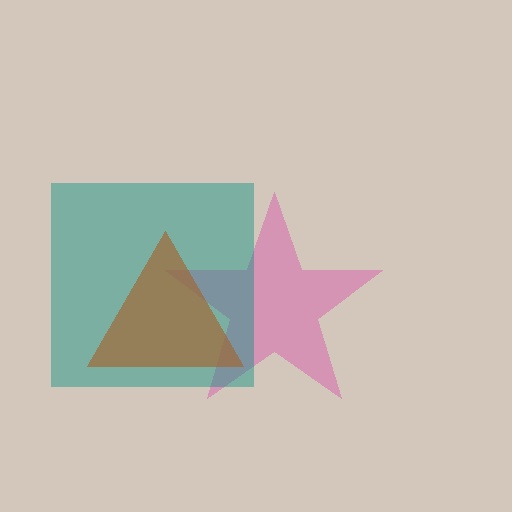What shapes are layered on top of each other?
The layered shapes are: a pink star, a teal square, a brown triangle.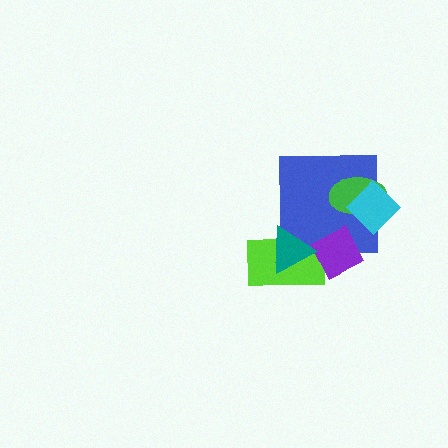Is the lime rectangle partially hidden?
Yes, it is partially covered by another shape.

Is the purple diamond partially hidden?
Yes, it is partially covered by another shape.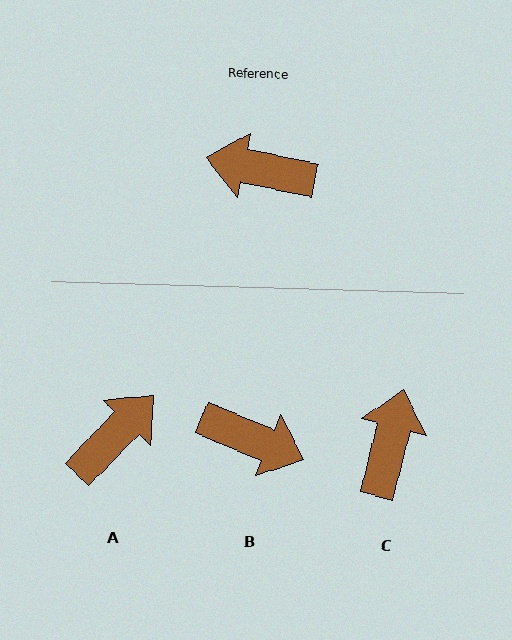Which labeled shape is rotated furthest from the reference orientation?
B, about 169 degrees away.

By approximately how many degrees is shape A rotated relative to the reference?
Approximately 122 degrees clockwise.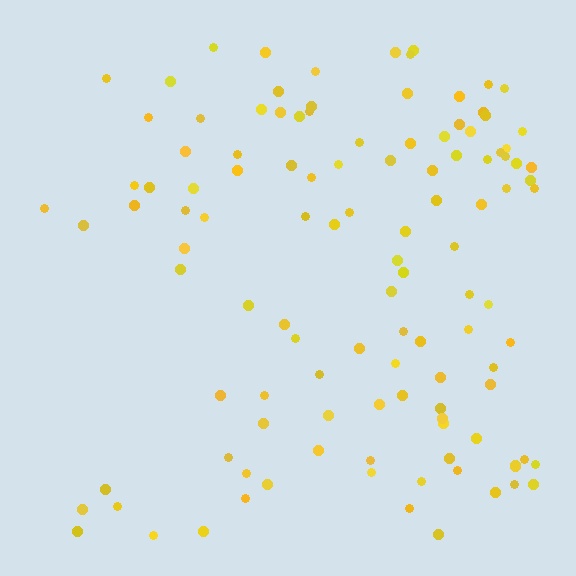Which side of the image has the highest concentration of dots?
The right.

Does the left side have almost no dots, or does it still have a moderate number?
Still a moderate number, just noticeably fewer than the right.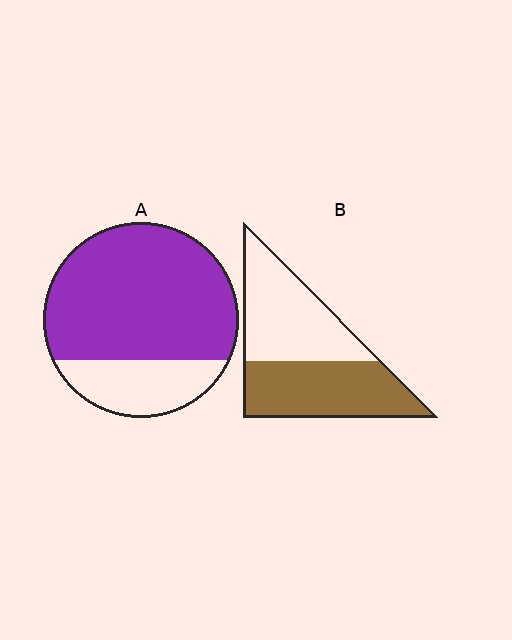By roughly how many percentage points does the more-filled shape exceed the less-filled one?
By roughly 25 percentage points (A over B).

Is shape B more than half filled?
Roughly half.